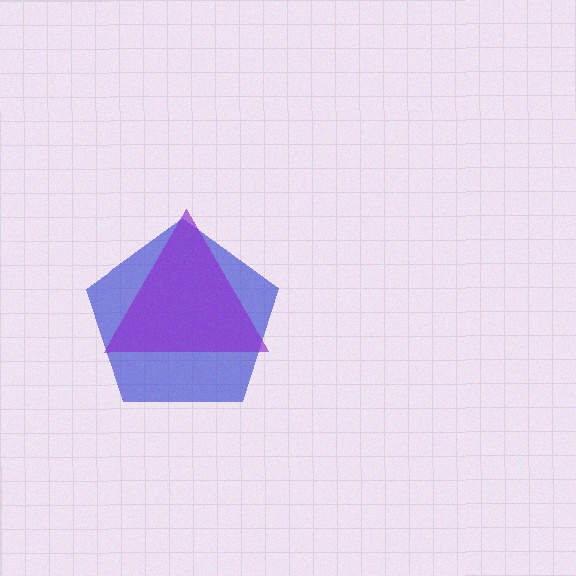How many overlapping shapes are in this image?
There are 2 overlapping shapes in the image.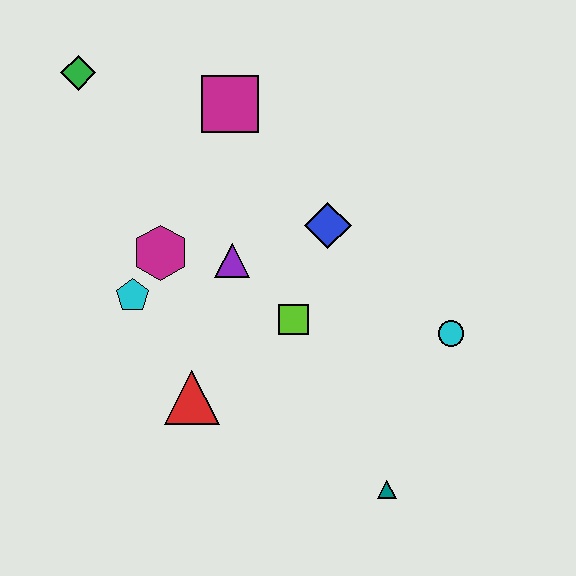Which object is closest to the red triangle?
The cyan pentagon is closest to the red triangle.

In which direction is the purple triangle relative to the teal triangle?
The purple triangle is above the teal triangle.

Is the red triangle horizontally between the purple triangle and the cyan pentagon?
Yes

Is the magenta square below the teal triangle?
No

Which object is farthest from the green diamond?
The teal triangle is farthest from the green diamond.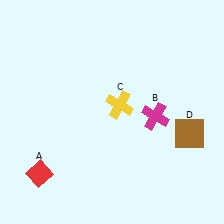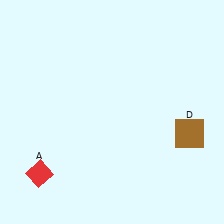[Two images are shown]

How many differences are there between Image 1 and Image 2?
There are 2 differences between the two images.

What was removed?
The yellow cross (C), the magenta cross (B) were removed in Image 2.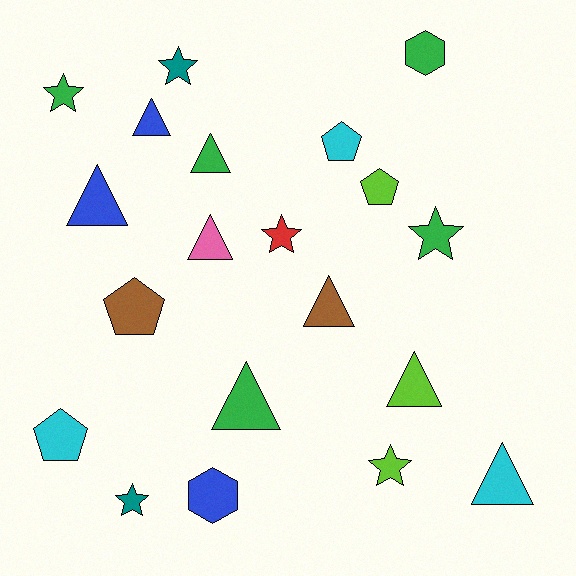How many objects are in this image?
There are 20 objects.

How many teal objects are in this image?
There are 2 teal objects.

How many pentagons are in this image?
There are 4 pentagons.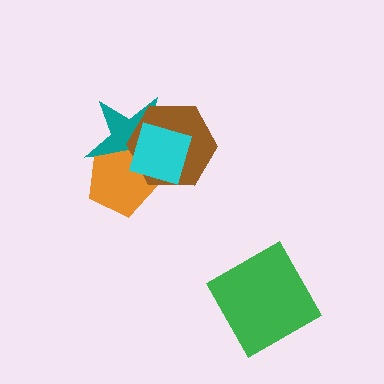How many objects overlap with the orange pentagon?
3 objects overlap with the orange pentagon.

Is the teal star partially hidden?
Yes, it is partially covered by another shape.